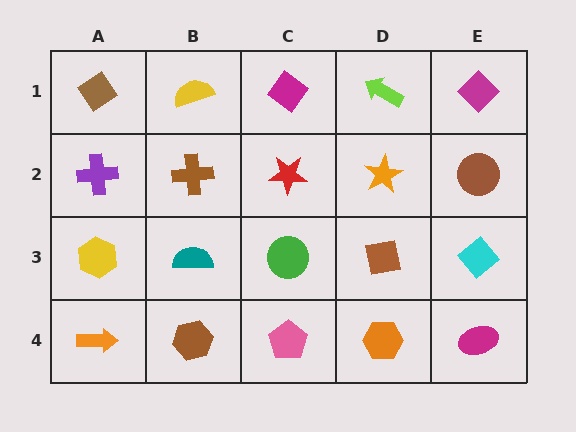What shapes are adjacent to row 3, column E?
A brown circle (row 2, column E), a magenta ellipse (row 4, column E), a brown square (row 3, column D).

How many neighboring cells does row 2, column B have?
4.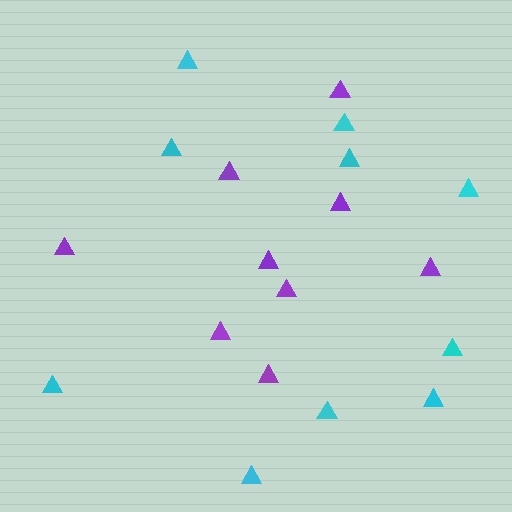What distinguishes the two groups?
There are 2 groups: one group of purple triangles (9) and one group of cyan triangles (10).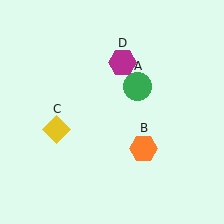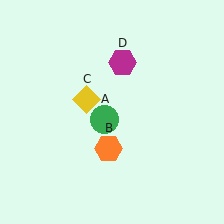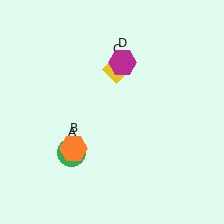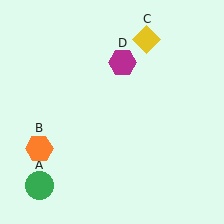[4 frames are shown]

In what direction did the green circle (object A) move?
The green circle (object A) moved down and to the left.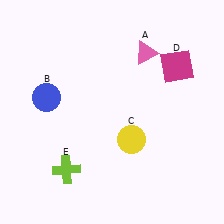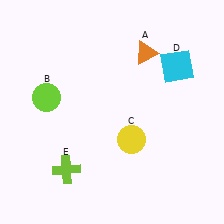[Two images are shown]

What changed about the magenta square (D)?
In Image 1, D is magenta. In Image 2, it changed to cyan.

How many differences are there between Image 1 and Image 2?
There are 3 differences between the two images.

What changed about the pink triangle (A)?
In Image 1, A is pink. In Image 2, it changed to orange.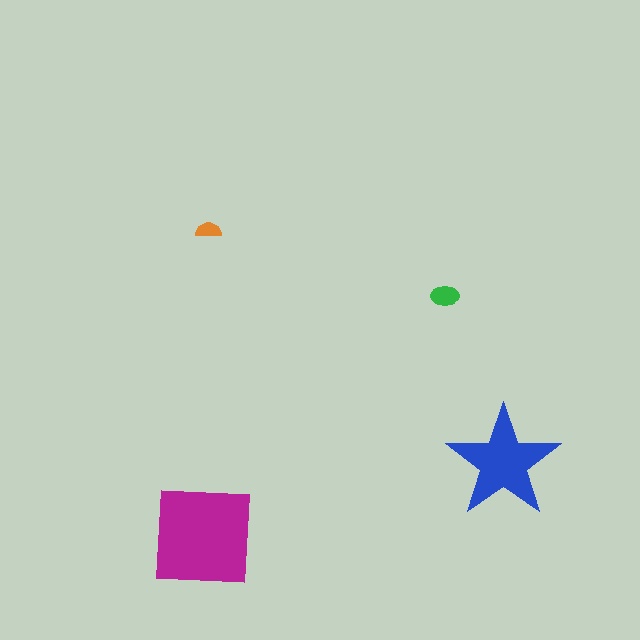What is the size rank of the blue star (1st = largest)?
2nd.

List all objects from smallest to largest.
The orange semicircle, the green ellipse, the blue star, the magenta square.